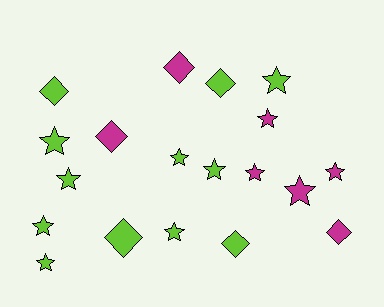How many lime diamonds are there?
There are 4 lime diamonds.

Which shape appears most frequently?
Star, with 12 objects.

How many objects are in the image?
There are 19 objects.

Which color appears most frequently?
Lime, with 12 objects.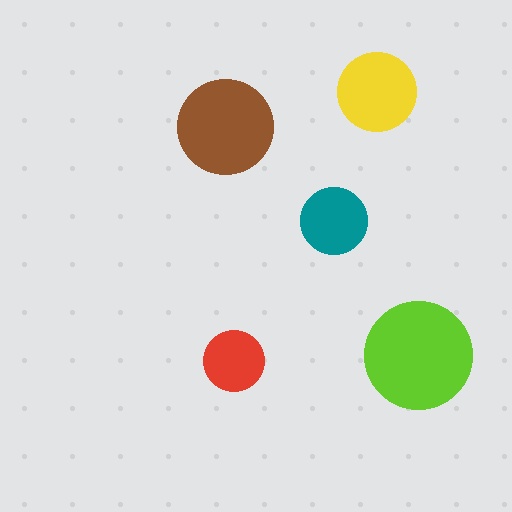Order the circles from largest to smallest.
the lime one, the brown one, the yellow one, the teal one, the red one.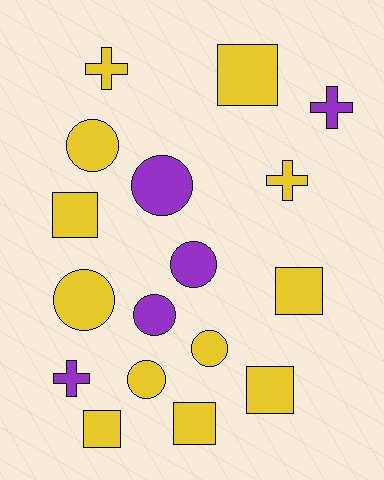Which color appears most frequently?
Yellow, with 12 objects.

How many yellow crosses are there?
There are 2 yellow crosses.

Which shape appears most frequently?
Circle, with 7 objects.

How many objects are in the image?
There are 17 objects.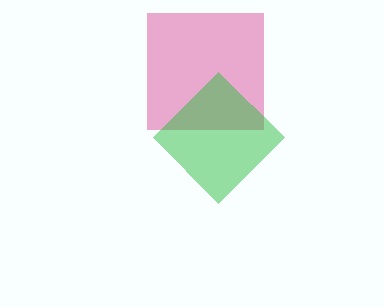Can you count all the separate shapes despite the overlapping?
Yes, there are 2 separate shapes.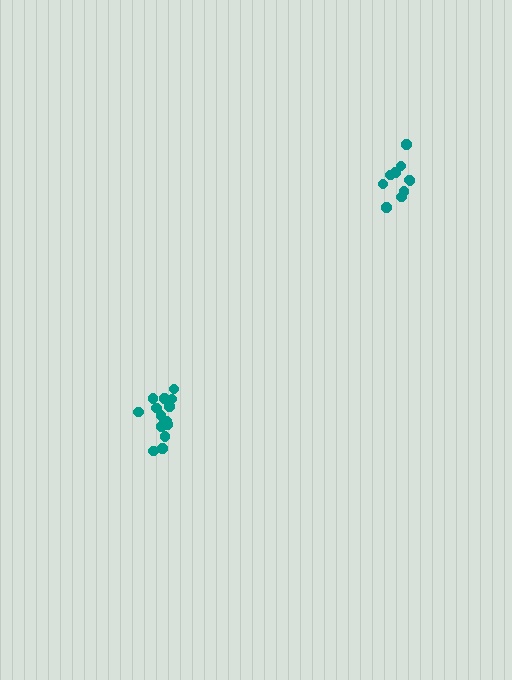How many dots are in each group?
Group 1: 14 dots, Group 2: 10 dots (24 total).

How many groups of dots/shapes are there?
There are 2 groups.